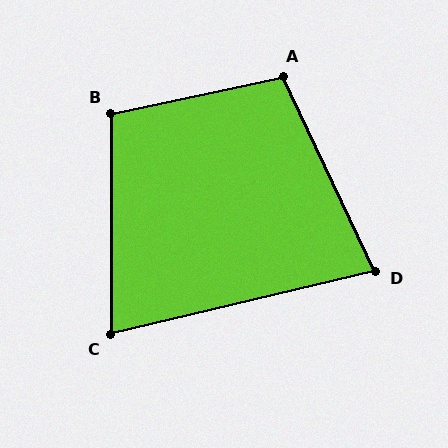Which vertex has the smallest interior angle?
C, at approximately 77 degrees.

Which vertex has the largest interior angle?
A, at approximately 103 degrees.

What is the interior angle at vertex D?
Approximately 78 degrees (acute).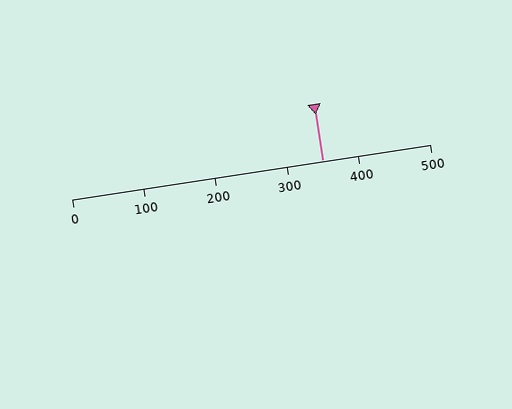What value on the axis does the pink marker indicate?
The marker indicates approximately 350.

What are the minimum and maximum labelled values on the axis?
The axis runs from 0 to 500.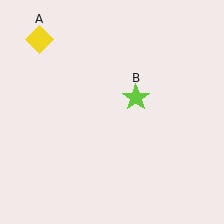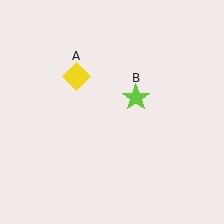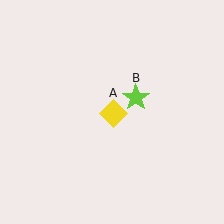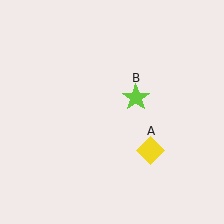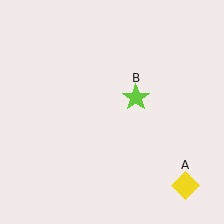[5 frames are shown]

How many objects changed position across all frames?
1 object changed position: yellow diamond (object A).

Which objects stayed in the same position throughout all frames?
Lime star (object B) remained stationary.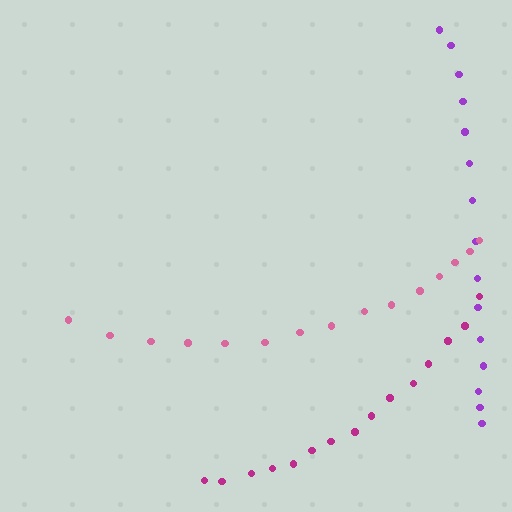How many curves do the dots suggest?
There are 3 distinct paths.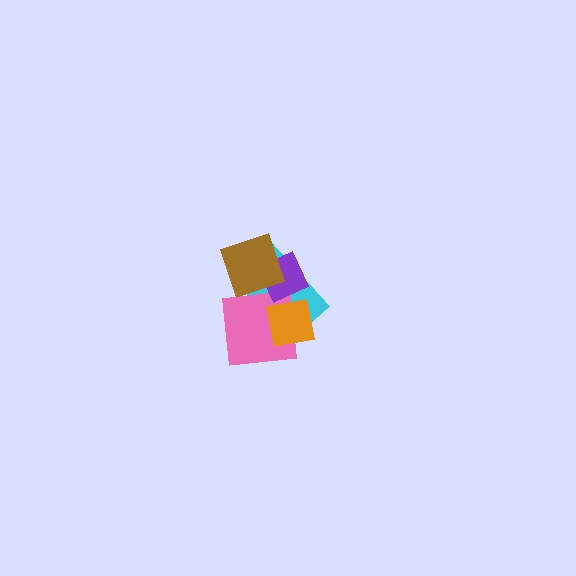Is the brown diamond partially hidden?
No, no other shape covers it.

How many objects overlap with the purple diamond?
4 objects overlap with the purple diamond.